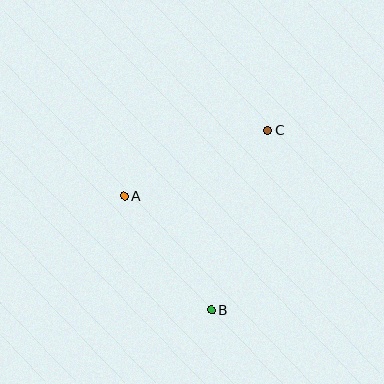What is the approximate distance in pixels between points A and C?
The distance between A and C is approximately 158 pixels.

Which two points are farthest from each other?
Points B and C are farthest from each other.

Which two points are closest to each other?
Points A and B are closest to each other.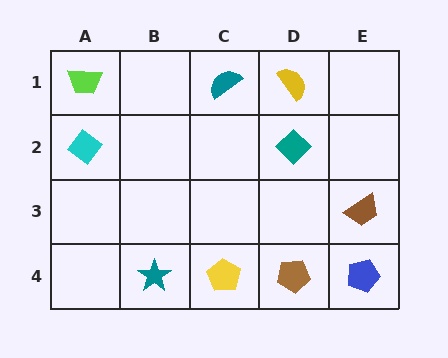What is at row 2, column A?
A cyan diamond.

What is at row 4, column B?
A teal star.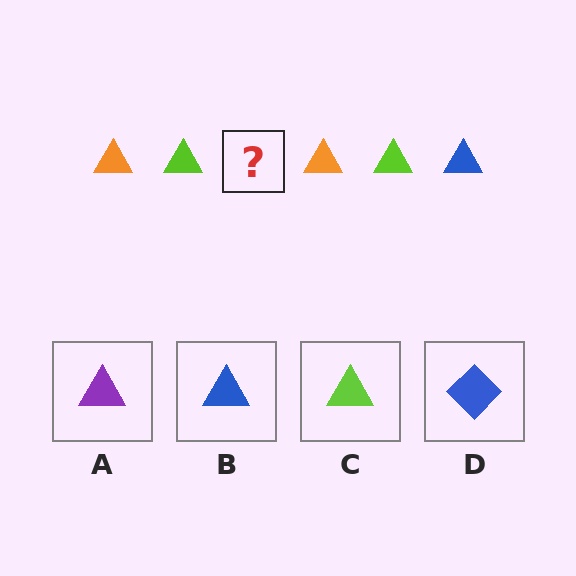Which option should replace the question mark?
Option B.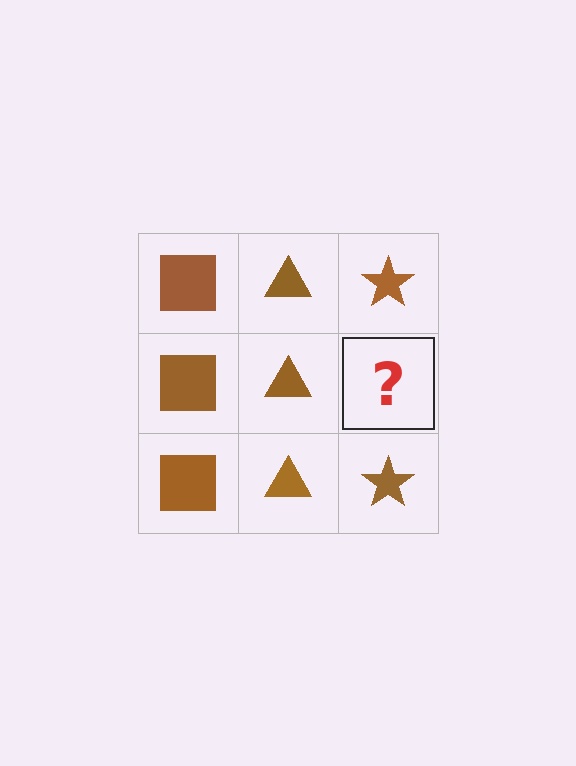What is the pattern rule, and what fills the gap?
The rule is that each column has a consistent shape. The gap should be filled with a brown star.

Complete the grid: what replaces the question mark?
The question mark should be replaced with a brown star.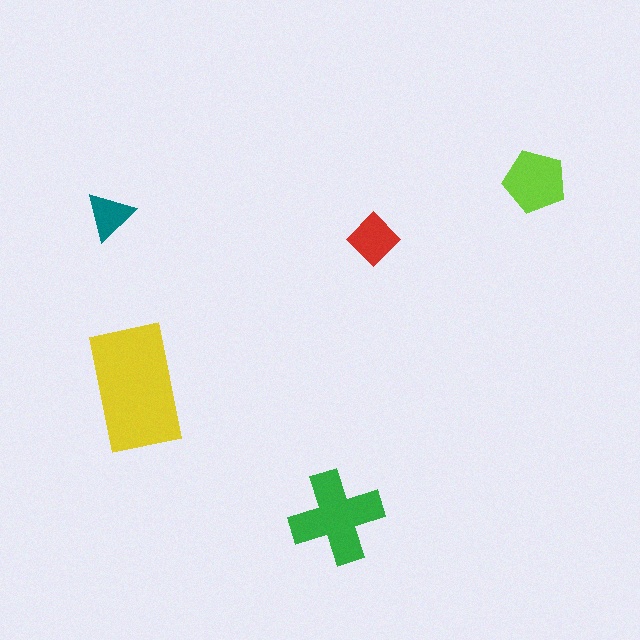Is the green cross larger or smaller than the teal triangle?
Larger.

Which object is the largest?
The yellow rectangle.